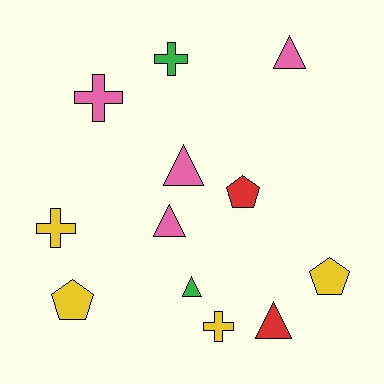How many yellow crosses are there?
There are 2 yellow crosses.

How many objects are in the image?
There are 12 objects.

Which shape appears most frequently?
Triangle, with 5 objects.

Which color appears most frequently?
Pink, with 4 objects.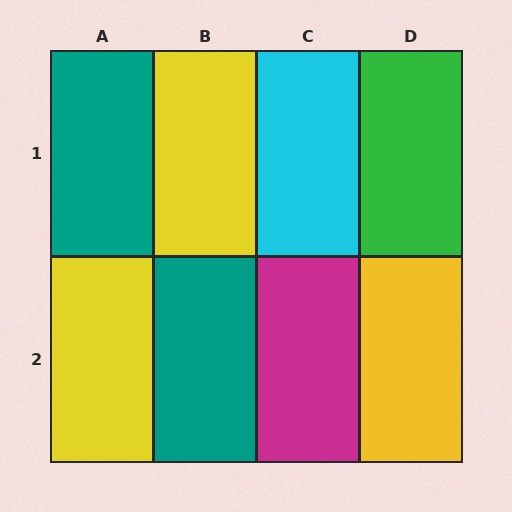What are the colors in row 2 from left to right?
Yellow, teal, magenta, yellow.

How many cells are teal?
2 cells are teal.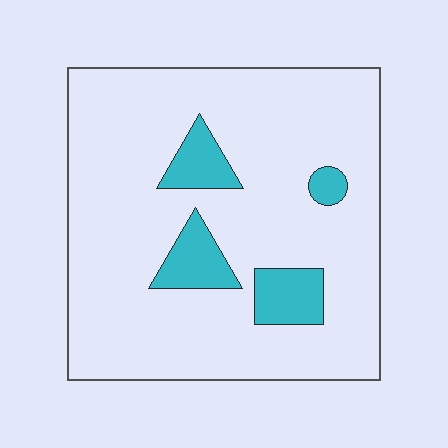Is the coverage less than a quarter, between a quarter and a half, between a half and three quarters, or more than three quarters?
Less than a quarter.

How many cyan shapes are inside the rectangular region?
4.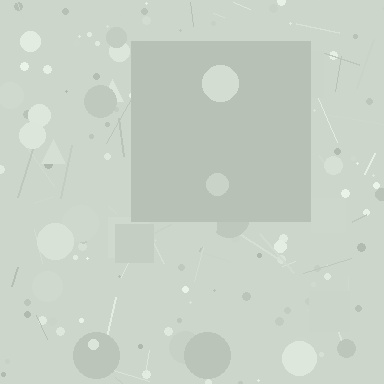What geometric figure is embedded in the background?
A square is embedded in the background.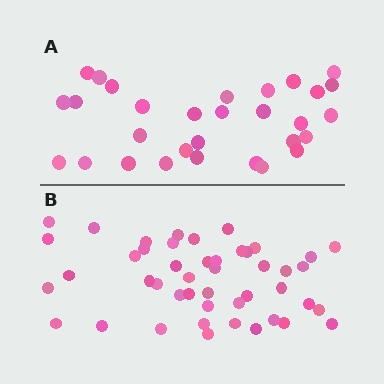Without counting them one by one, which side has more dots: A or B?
Region B (the bottom region) has more dots.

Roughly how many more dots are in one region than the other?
Region B has approximately 15 more dots than region A.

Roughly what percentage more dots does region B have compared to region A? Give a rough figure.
About 55% more.